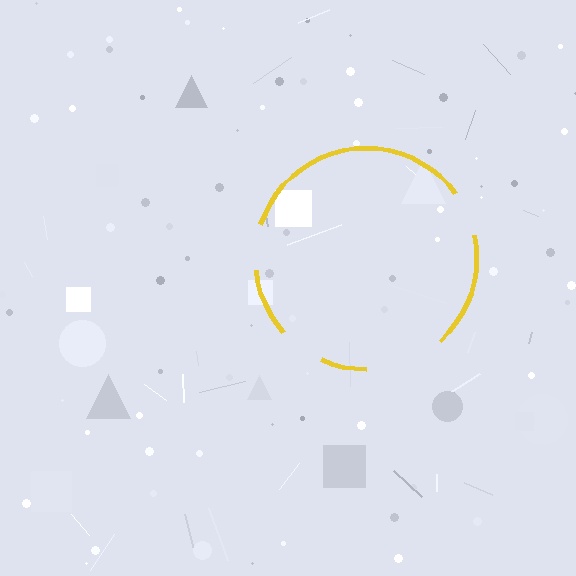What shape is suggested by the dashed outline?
The dashed outline suggests a circle.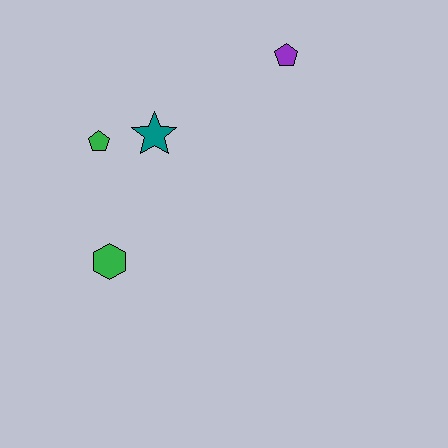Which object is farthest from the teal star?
The purple pentagon is farthest from the teal star.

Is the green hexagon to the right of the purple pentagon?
No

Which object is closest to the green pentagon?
The teal star is closest to the green pentagon.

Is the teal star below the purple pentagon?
Yes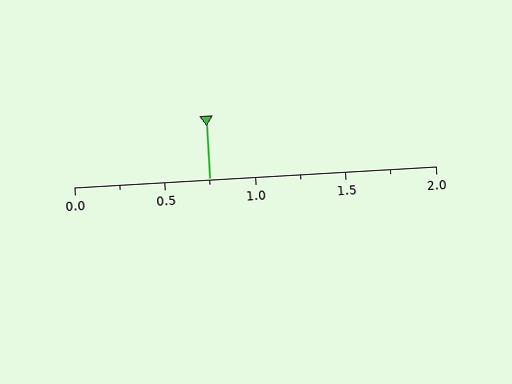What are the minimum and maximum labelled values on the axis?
The axis runs from 0.0 to 2.0.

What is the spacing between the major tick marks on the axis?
The major ticks are spaced 0.5 apart.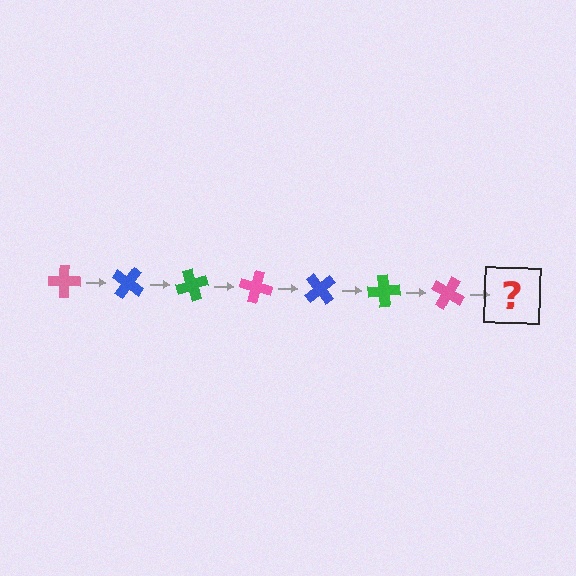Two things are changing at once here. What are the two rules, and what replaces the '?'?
The two rules are that it rotates 35 degrees each step and the color cycles through pink, blue, and green. The '?' should be a blue cross, rotated 245 degrees from the start.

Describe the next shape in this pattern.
It should be a blue cross, rotated 245 degrees from the start.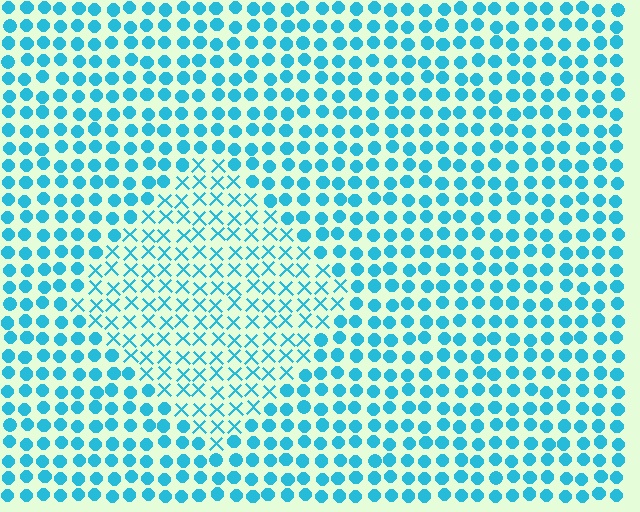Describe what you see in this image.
The image is filled with small cyan elements arranged in a uniform grid. A diamond-shaped region contains X marks, while the surrounding area contains circles. The boundary is defined purely by the change in element shape.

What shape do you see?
I see a diamond.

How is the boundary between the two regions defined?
The boundary is defined by a change in element shape: X marks inside vs. circles outside. All elements share the same color and spacing.